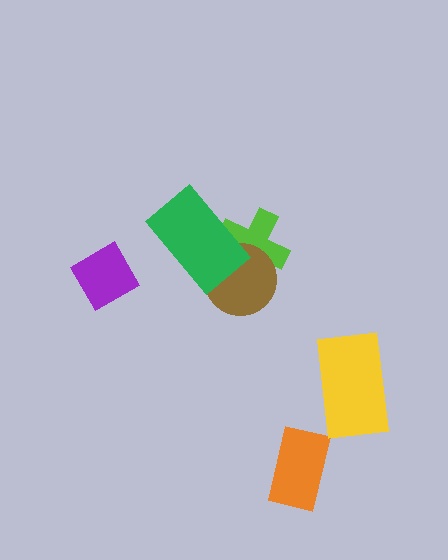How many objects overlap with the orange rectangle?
0 objects overlap with the orange rectangle.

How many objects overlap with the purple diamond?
0 objects overlap with the purple diamond.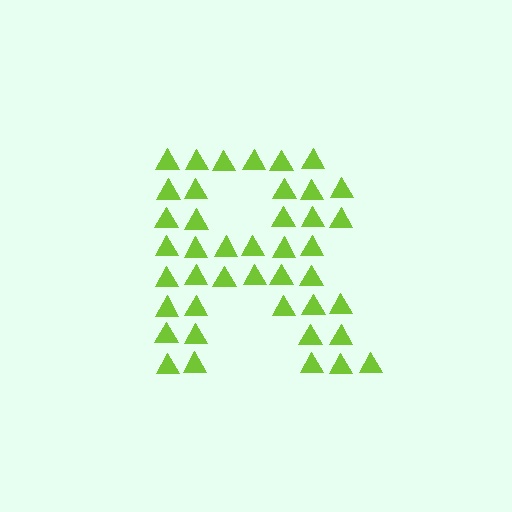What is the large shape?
The large shape is the letter R.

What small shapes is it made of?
It is made of small triangles.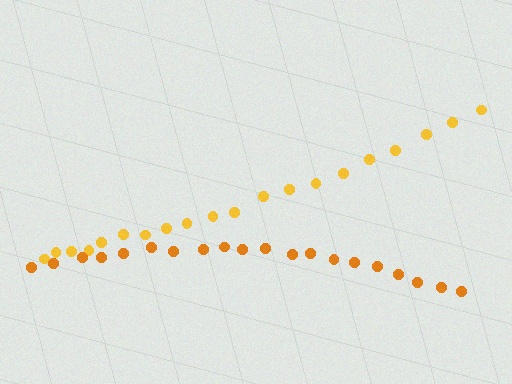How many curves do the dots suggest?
There are 2 distinct paths.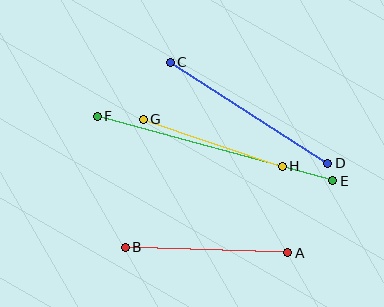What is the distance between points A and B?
The distance is approximately 163 pixels.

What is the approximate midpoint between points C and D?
The midpoint is at approximately (249, 113) pixels.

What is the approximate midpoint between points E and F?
The midpoint is at approximately (215, 148) pixels.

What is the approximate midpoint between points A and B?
The midpoint is at approximately (206, 250) pixels.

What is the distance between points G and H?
The distance is approximately 147 pixels.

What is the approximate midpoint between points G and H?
The midpoint is at approximately (213, 143) pixels.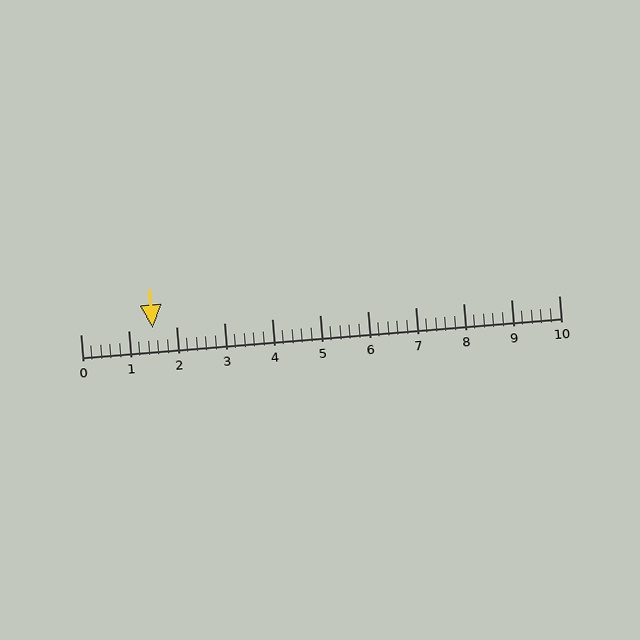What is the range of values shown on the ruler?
The ruler shows values from 0 to 10.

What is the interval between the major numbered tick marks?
The major tick marks are spaced 1 units apart.